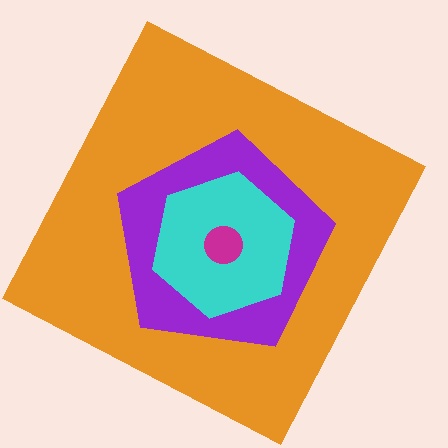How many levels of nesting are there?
4.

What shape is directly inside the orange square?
The purple pentagon.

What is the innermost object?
The magenta circle.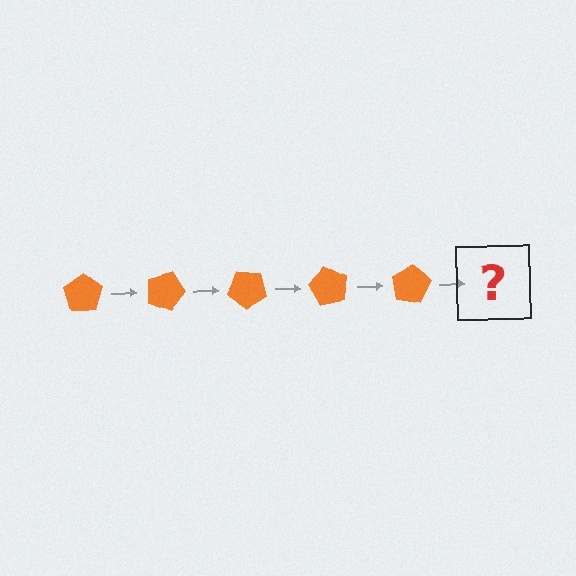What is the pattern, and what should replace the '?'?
The pattern is that the pentagon rotates 20 degrees each step. The '?' should be an orange pentagon rotated 100 degrees.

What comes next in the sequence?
The next element should be an orange pentagon rotated 100 degrees.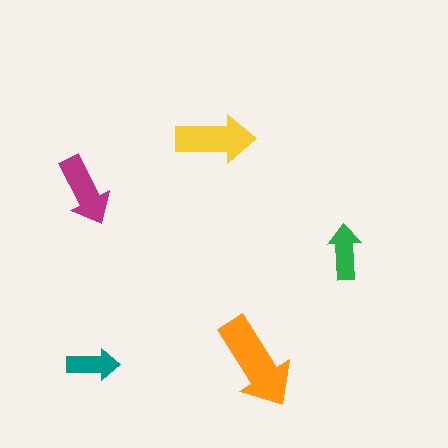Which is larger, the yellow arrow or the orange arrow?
The orange one.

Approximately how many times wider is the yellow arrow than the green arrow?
About 1.5 times wider.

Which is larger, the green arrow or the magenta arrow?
The magenta one.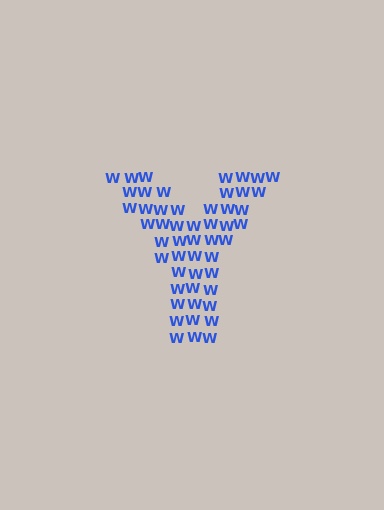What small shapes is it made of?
It is made of small letter W's.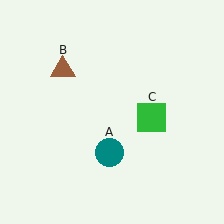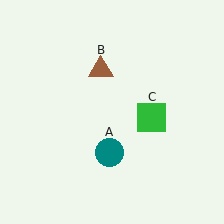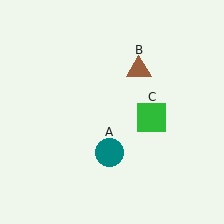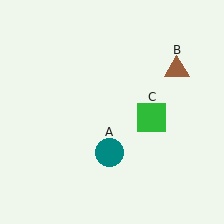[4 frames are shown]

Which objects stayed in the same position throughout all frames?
Teal circle (object A) and green square (object C) remained stationary.